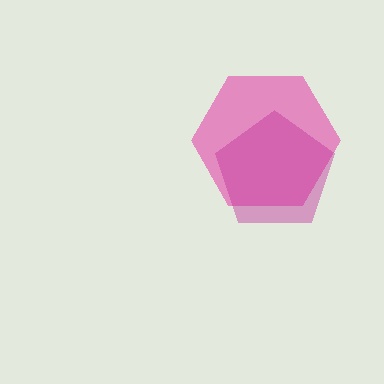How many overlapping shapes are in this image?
There are 2 overlapping shapes in the image.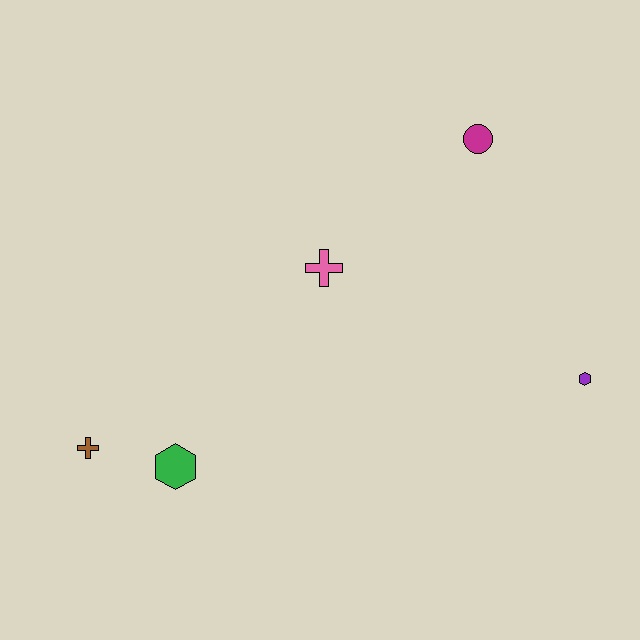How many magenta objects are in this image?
There is 1 magenta object.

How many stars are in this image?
There are no stars.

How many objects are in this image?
There are 5 objects.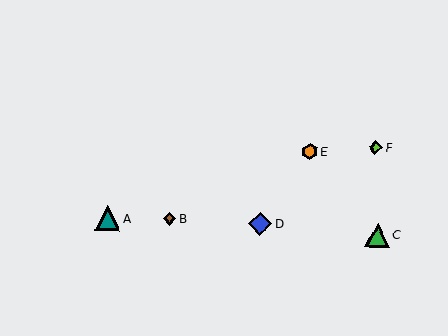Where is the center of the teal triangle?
The center of the teal triangle is at (108, 218).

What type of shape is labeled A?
Shape A is a teal triangle.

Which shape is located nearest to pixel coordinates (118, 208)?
The teal triangle (labeled A) at (108, 218) is nearest to that location.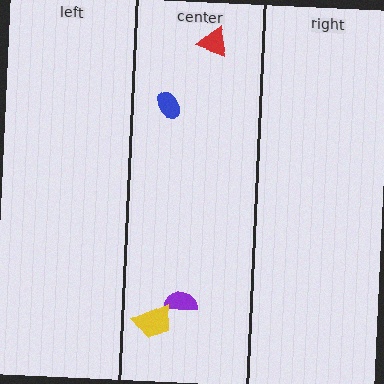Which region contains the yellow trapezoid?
The center region.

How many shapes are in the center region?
4.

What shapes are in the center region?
The purple semicircle, the yellow trapezoid, the red triangle, the blue ellipse.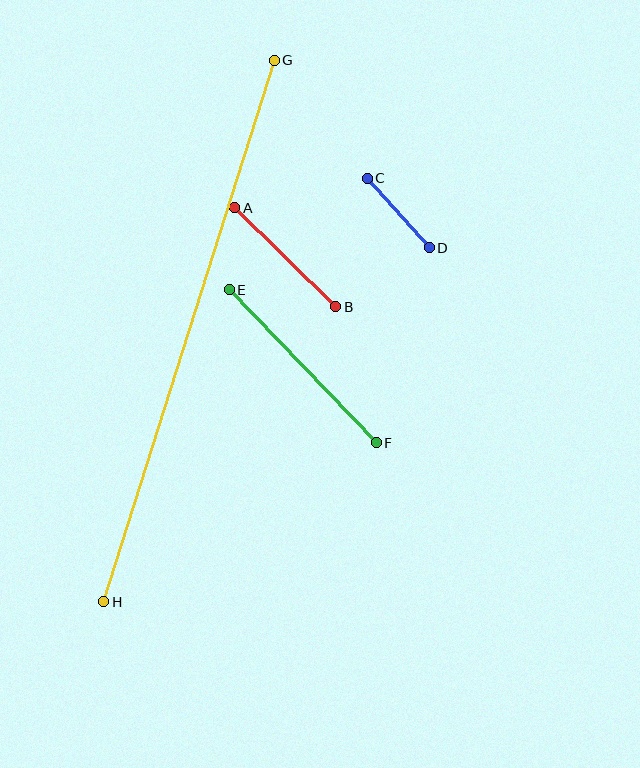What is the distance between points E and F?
The distance is approximately 212 pixels.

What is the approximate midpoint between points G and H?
The midpoint is at approximately (189, 331) pixels.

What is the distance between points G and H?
The distance is approximately 568 pixels.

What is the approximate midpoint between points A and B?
The midpoint is at approximately (285, 257) pixels.